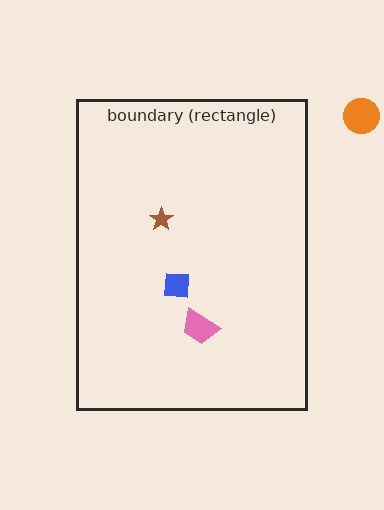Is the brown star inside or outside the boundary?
Inside.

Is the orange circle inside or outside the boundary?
Outside.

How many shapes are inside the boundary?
3 inside, 1 outside.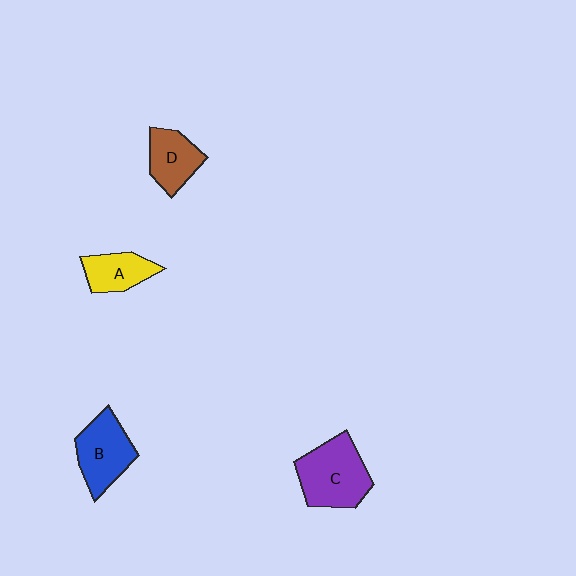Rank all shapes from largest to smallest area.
From largest to smallest: C (purple), B (blue), D (brown), A (yellow).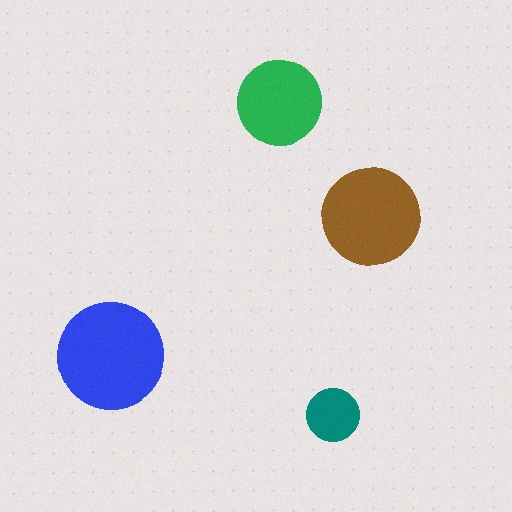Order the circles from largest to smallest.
the blue one, the brown one, the green one, the teal one.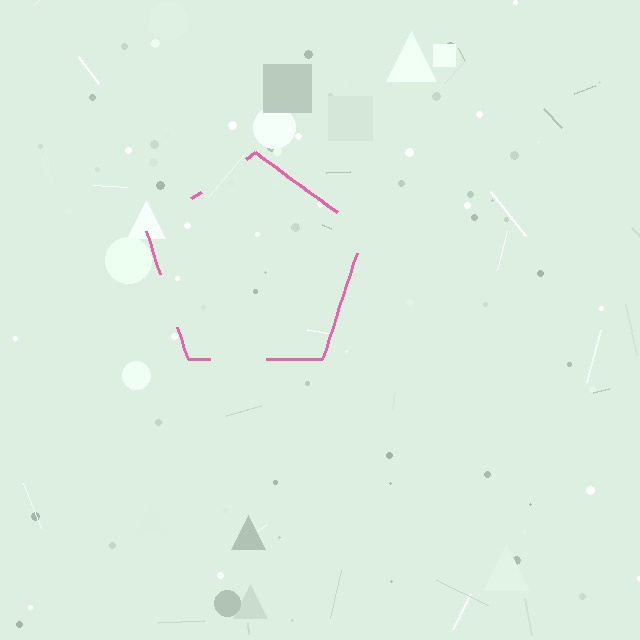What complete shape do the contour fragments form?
The contour fragments form a pentagon.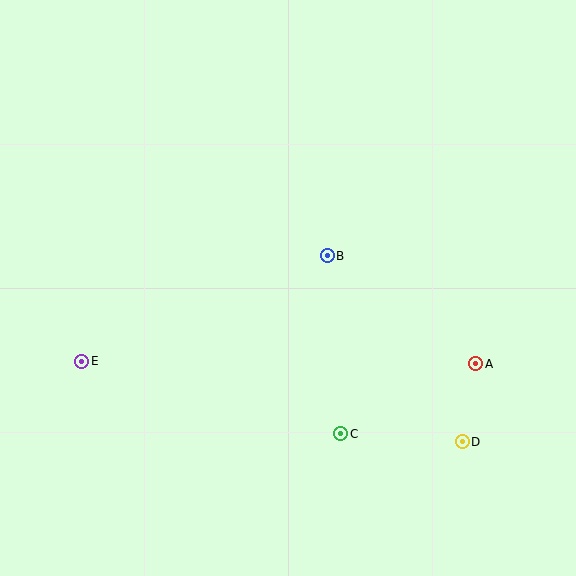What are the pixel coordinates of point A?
Point A is at (476, 364).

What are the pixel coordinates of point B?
Point B is at (327, 256).